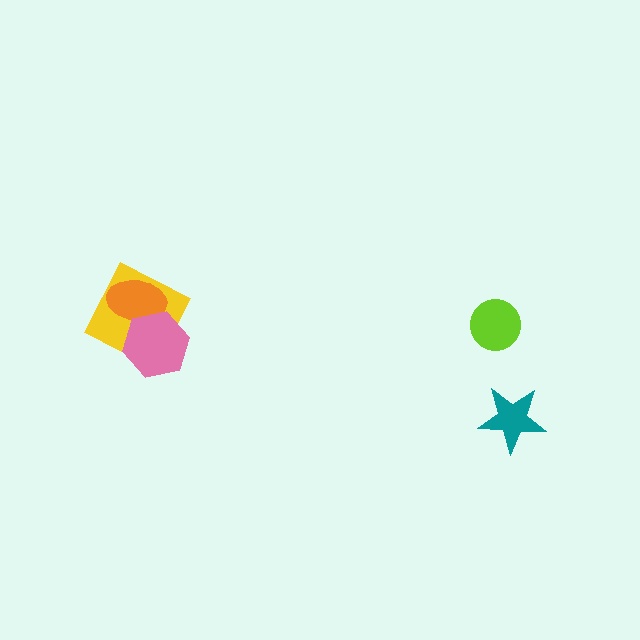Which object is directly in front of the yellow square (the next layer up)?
The orange ellipse is directly in front of the yellow square.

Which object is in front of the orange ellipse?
The pink hexagon is in front of the orange ellipse.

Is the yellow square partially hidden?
Yes, it is partially covered by another shape.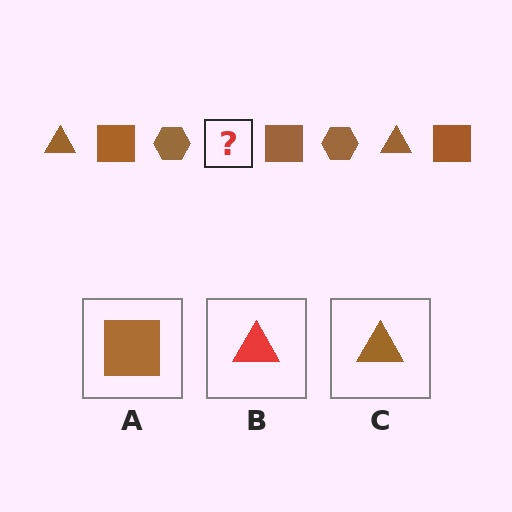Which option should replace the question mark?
Option C.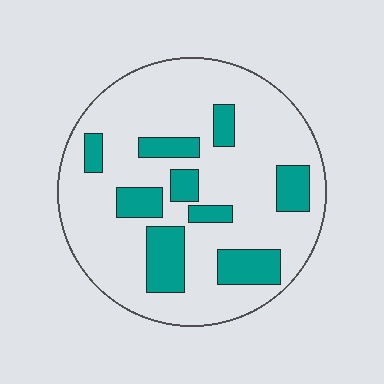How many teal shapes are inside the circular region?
9.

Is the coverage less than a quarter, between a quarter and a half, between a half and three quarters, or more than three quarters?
Less than a quarter.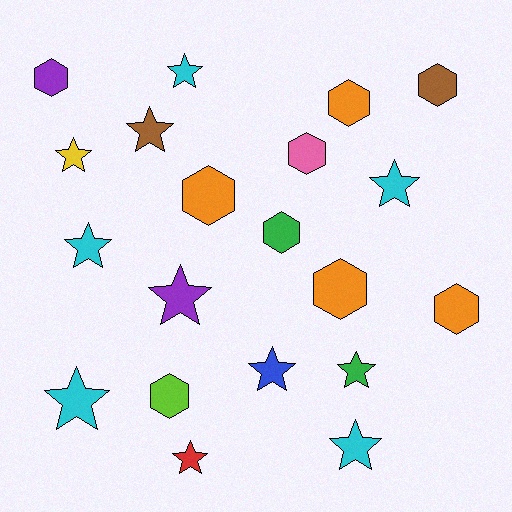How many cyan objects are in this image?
There are 5 cyan objects.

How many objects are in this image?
There are 20 objects.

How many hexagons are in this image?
There are 9 hexagons.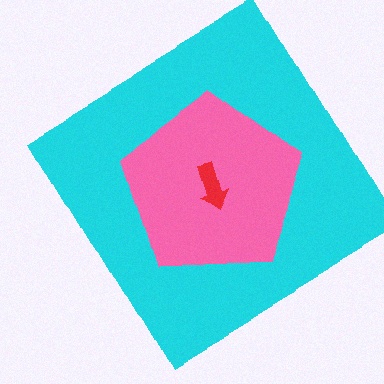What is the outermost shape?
The cyan diamond.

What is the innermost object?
The red arrow.